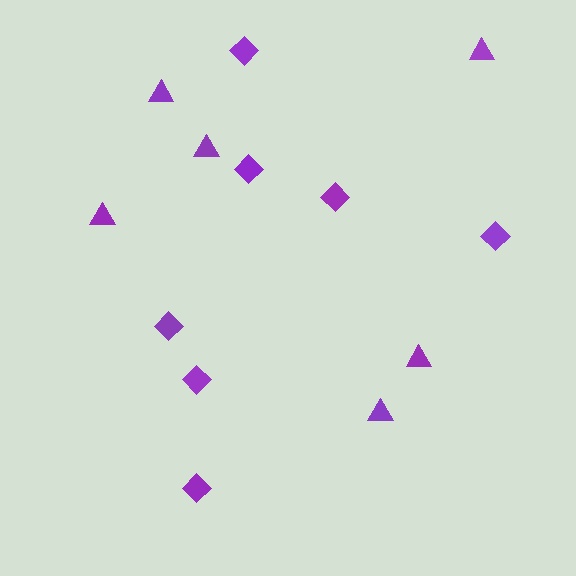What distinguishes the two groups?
There are 2 groups: one group of triangles (6) and one group of diamonds (7).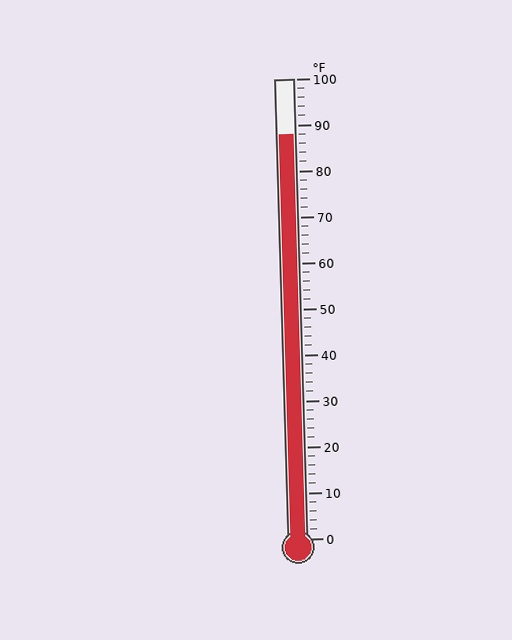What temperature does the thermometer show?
The thermometer shows approximately 88°F.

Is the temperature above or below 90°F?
The temperature is below 90°F.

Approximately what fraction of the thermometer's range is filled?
The thermometer is filled to approximately 90% of its range.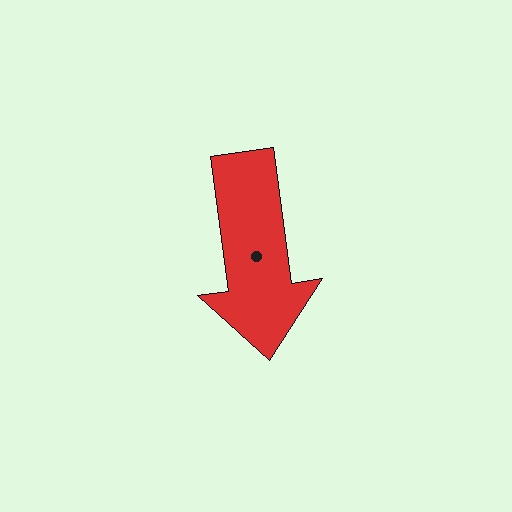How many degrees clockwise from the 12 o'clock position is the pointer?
Approximately 172 degrees.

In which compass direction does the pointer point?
South.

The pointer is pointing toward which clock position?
Roughly 6 o'clock.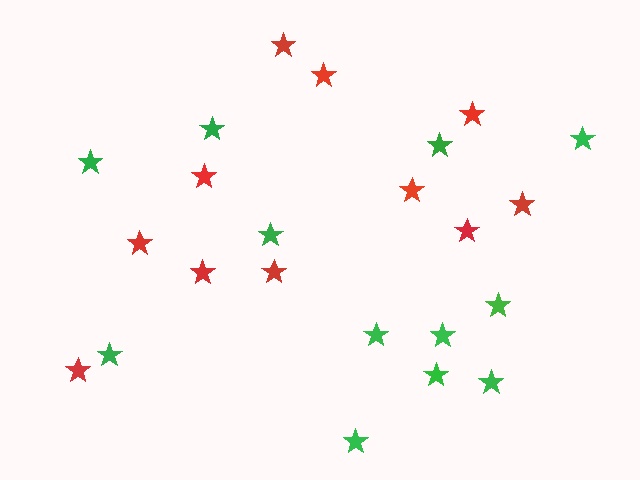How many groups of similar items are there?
There are 2 groups: one group of green stars (12) and one group of red stars (11).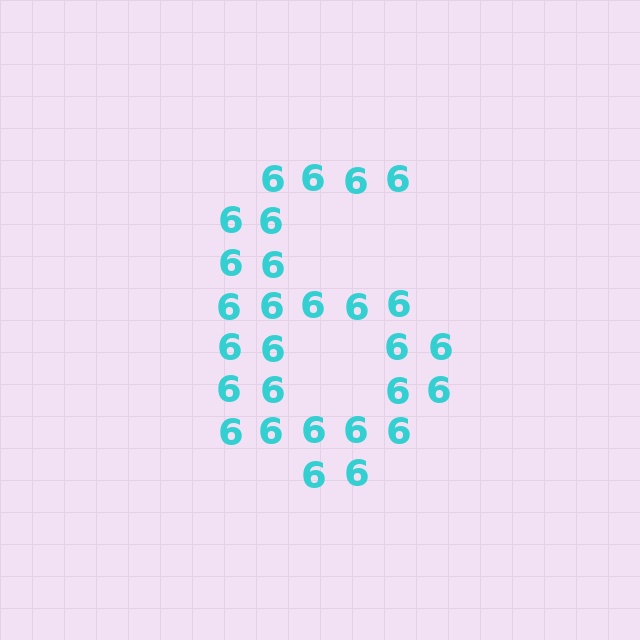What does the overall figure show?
The overall figure shows the digit 6.